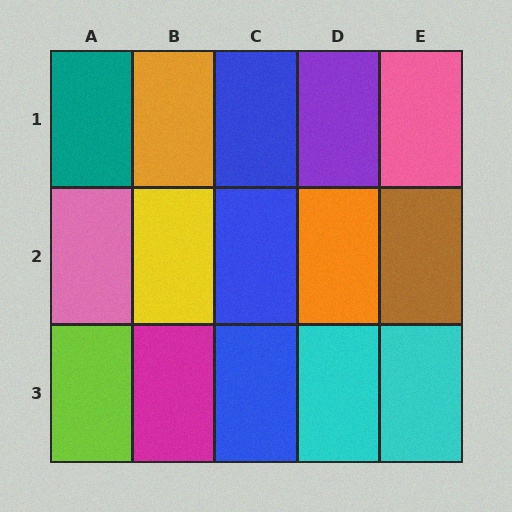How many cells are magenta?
1 cell is magenta.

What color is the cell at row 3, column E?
Cyan.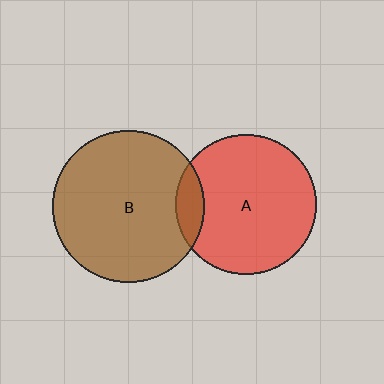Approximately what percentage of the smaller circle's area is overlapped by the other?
Approximately 10%.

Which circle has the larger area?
Circle B (brown).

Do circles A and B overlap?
Yes.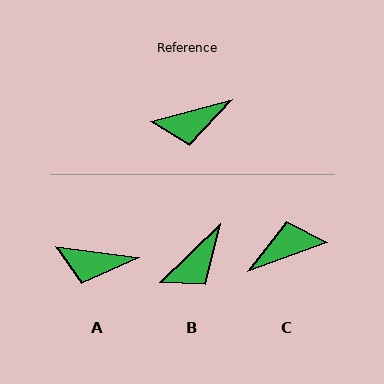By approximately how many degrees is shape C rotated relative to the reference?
Approximately 175 degrees clockwise.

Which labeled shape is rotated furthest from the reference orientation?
C, about 175 degrees away.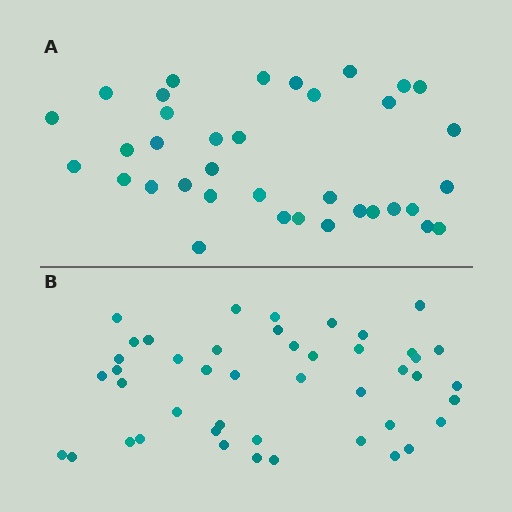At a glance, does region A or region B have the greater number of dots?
Region B (the bottom region) has more dots.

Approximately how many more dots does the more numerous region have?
Region B has roughly 8 or so more dots than region A.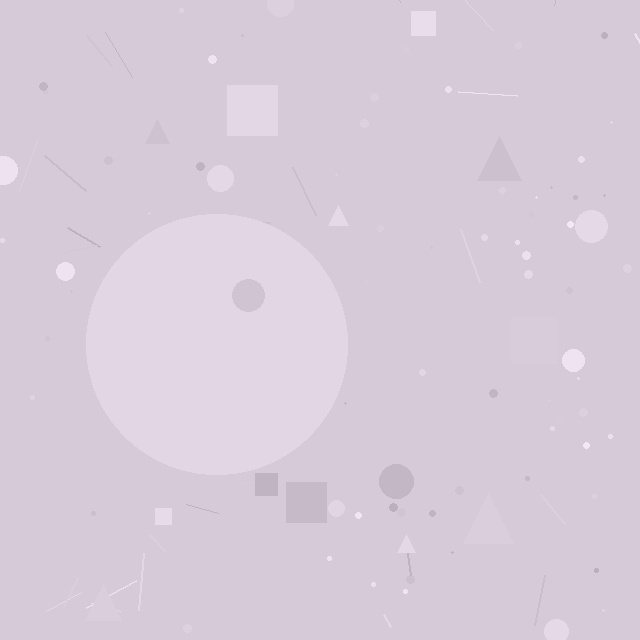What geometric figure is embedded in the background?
A circle is embedded in the background.